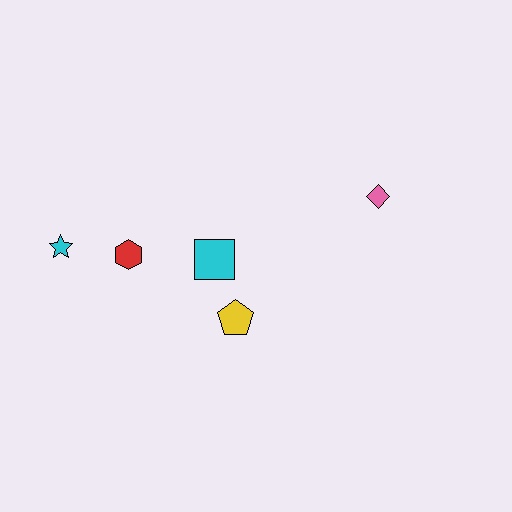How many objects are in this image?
There are 5 objects.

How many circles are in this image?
There are no circles.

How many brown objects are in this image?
There are no brown objects.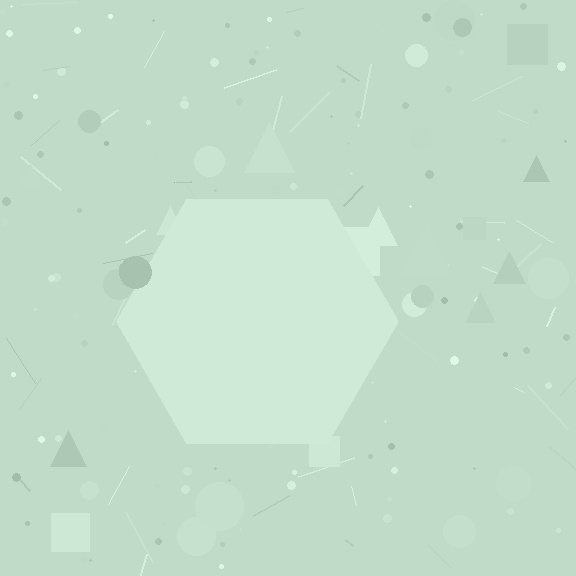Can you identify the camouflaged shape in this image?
The camouflaged shape is a hexagon.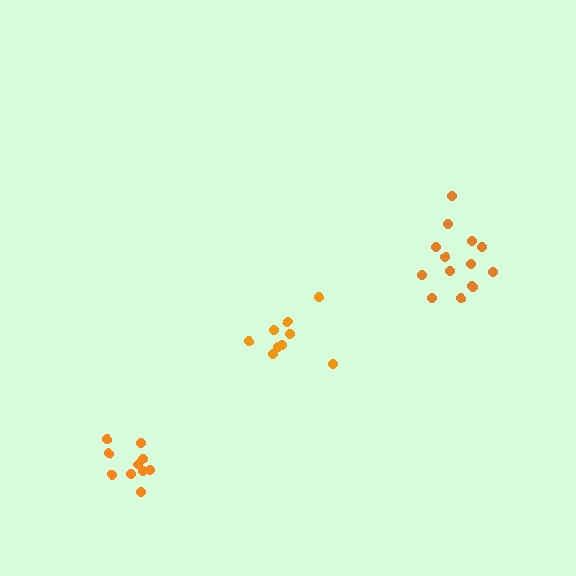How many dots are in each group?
Group 1: 14 dots, Group 2: 9 dots, Group 3: 10 dots (33 total).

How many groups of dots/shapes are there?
There are 3 groups.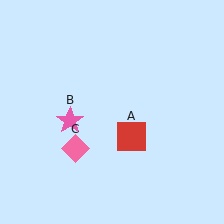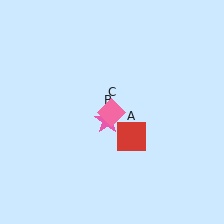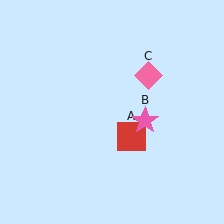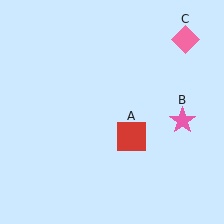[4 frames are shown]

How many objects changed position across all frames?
2 objects changed position: pink star (object B), pink diamond (object C).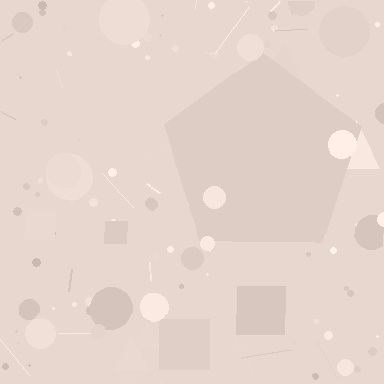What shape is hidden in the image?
A pentagon is hidden in the image.